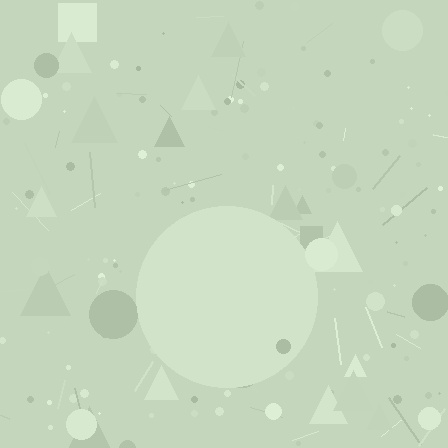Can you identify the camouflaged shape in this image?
The camouflaged shape is a circle.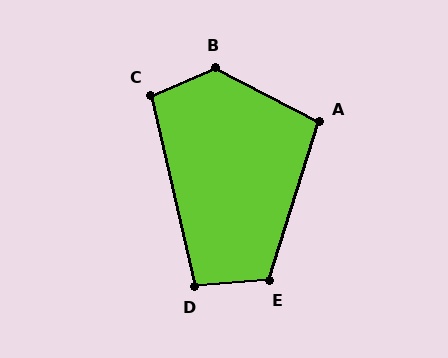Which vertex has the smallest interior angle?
D, at approximately 99 degrees.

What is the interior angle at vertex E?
Approximately 112 degrees (obtuse).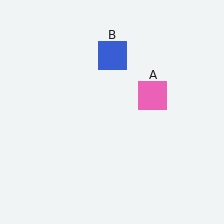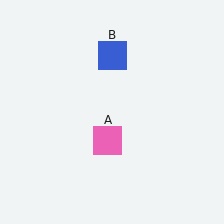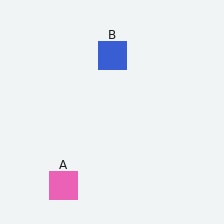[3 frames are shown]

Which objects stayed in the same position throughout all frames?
Blue square (object B) remained stationary.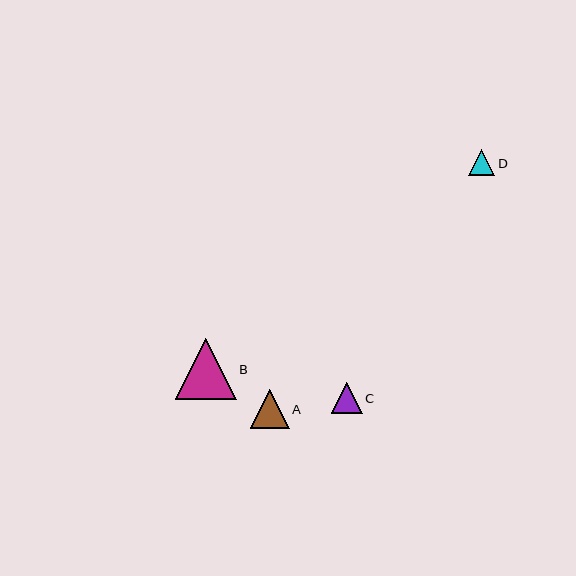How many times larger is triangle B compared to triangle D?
Triangle B is approximately 2.3 times the size of triangle D.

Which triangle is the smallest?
Triangle D is the smallest with a size of approximately 26 pixels.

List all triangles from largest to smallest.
From largest to smallest: B, A, C, D.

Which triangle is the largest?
Triangle B is the largest with a size of approximately 61 pixels.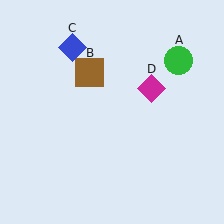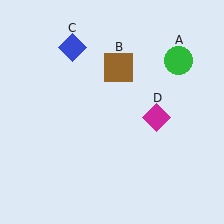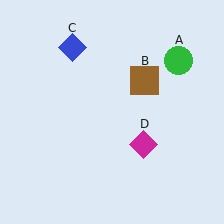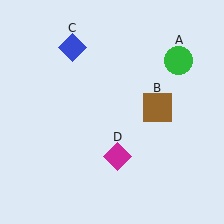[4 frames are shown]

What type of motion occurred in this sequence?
The brown square (object B), magenta diamond (object D) rotated clockwise around the center of the scene.